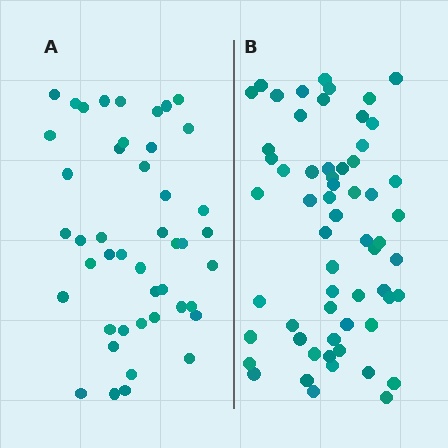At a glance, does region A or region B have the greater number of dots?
Region B (the right region) has more dots.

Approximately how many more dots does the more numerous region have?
Region B has approximately 15 more dots than region A.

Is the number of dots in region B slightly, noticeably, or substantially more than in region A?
Region B has noticeably more, but not dramatically so. The ratio is roughly 1.3 to 1.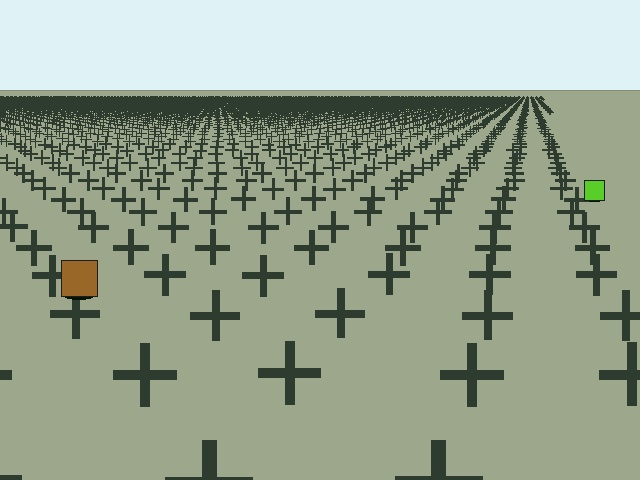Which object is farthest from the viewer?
The lime square is farthest from the viewer. It appears smaller and the ground texture around it is denser.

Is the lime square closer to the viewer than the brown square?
No. The brown square is closer — you can tell from the texture gradient: the ground texture is coarser near it.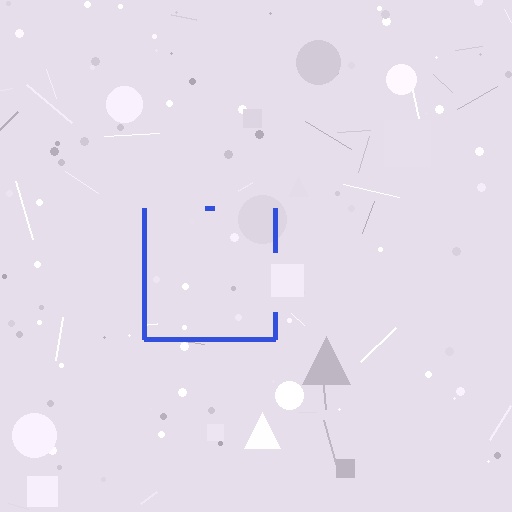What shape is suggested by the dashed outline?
The dashed outline suggests a square.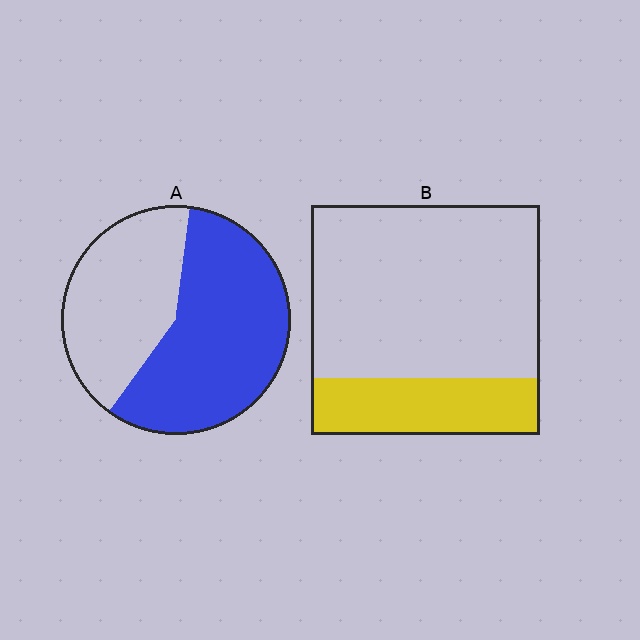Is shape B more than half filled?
No.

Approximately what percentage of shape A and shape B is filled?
A is approximately 60% and B is approximately 25%.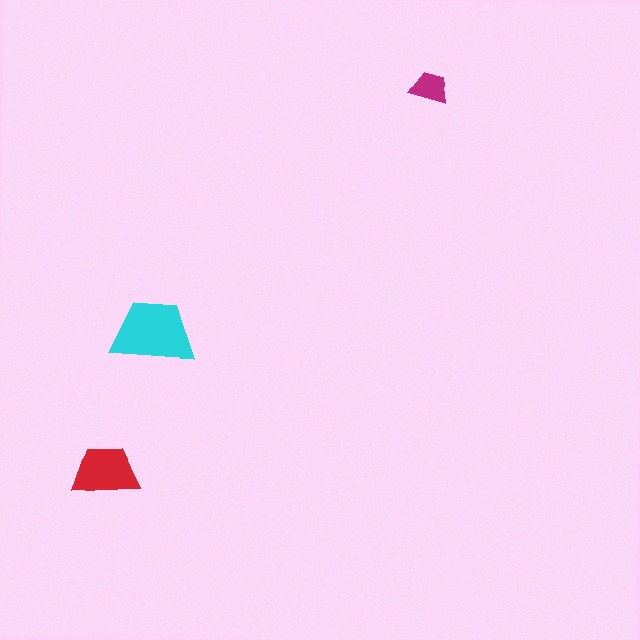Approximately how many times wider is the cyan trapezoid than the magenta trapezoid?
About 2 times wider.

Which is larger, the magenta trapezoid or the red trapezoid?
The red one.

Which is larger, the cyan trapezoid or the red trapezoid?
The cyan one.